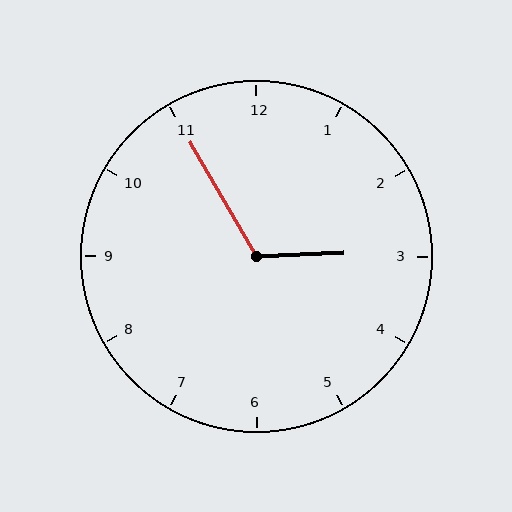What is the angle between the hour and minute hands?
Approximately 118 degrees.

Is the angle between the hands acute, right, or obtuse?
It is obtuse.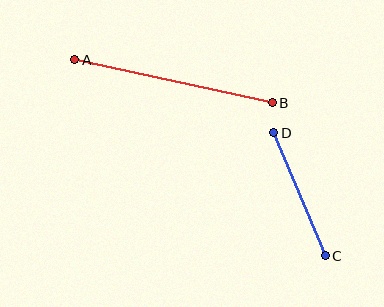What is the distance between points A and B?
The distance is approximately 202 pixels.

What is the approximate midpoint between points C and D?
The midpoint is at approximately (299, 194) pixels.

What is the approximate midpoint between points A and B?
The midpoint is at approximately (173, 81) pixels.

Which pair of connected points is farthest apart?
Points A and B are farthest apart.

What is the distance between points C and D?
The distance is approximately 134 pixels.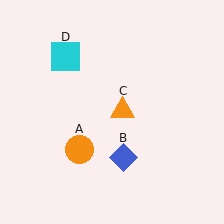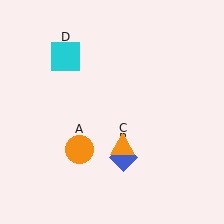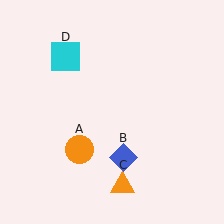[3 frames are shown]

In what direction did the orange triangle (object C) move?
The orange triangle (object C) moved down.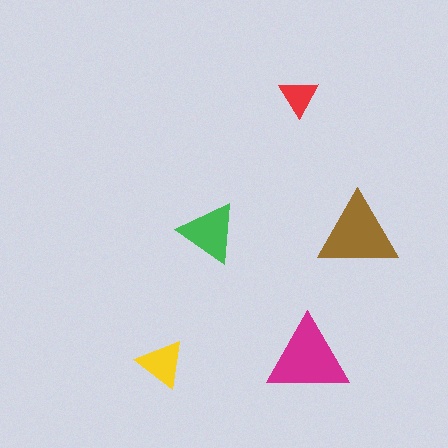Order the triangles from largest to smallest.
the magenta one, the brown one, the green one, the yellow one, the red one.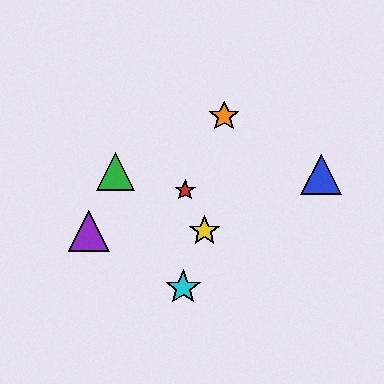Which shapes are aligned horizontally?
The yellow star, the purple triangle are aligned horizontally.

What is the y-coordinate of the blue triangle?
The blue triangle is at y≈175.